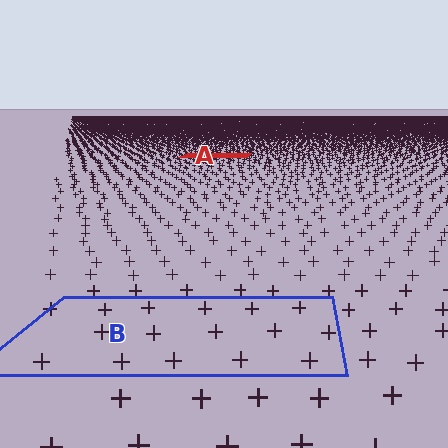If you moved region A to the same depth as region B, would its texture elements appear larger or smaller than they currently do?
They would appear larger. At a closer depth, the same texture elements are projected at a bigger on-screen size.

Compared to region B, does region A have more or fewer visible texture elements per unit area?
Region A has more texture elements per unit area — they are packed more densely because it is farther away.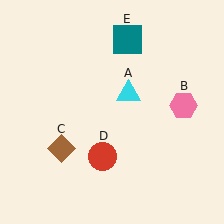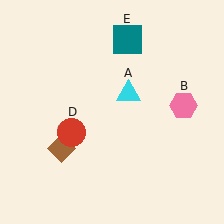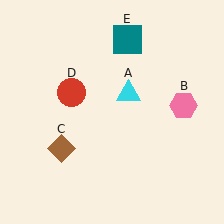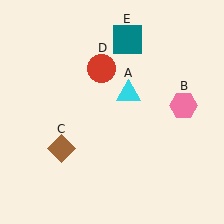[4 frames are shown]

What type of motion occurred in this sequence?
The red circle (object D) rotated clockwise around the center of the scene.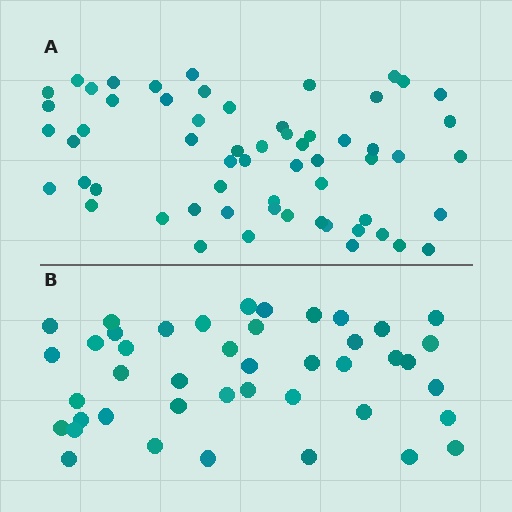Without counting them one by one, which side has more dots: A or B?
Region A (the top region) has more dots.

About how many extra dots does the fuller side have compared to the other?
Region A has approximately 15 more dots than region B.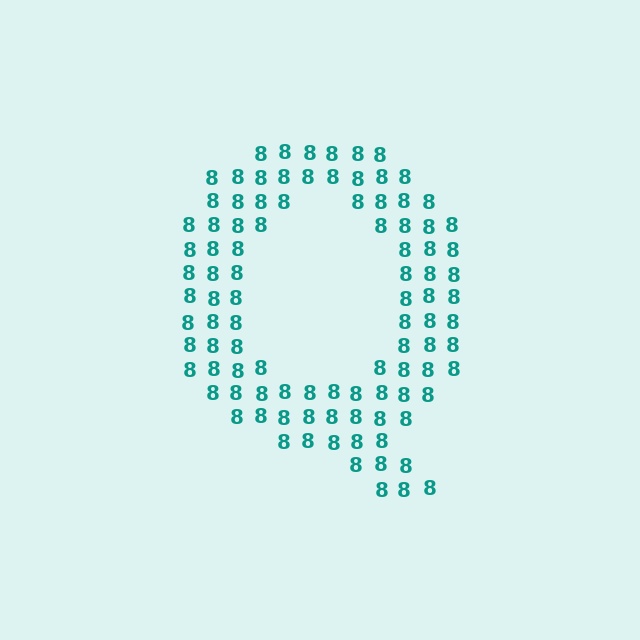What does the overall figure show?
The overall figure shows the letter Q.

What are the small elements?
The small elements are digit 8's.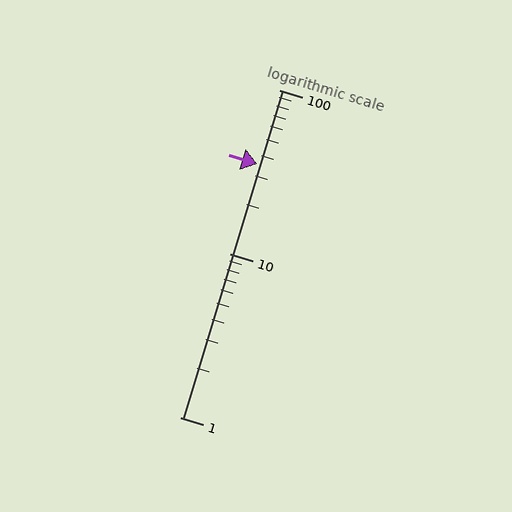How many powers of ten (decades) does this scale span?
The scale spans 2 decades, from 1 to 100.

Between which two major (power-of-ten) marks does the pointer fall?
The pointer is between 10 and 100.